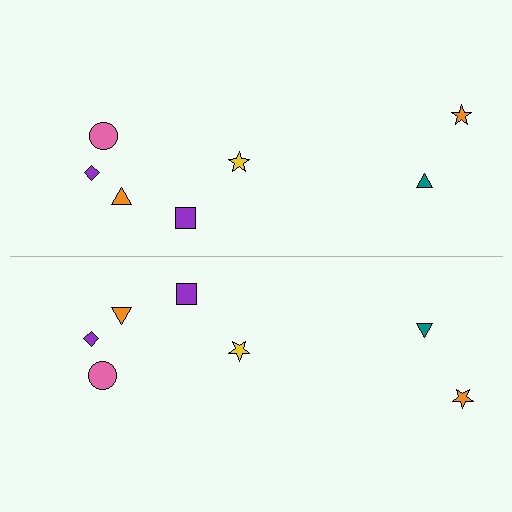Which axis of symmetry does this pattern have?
The pattern has a horizontal axis of symmetry running through the center of the image.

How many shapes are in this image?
There are 14 shapes in this image.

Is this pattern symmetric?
Yes, this pattern has bilateral (reflection) symmetry.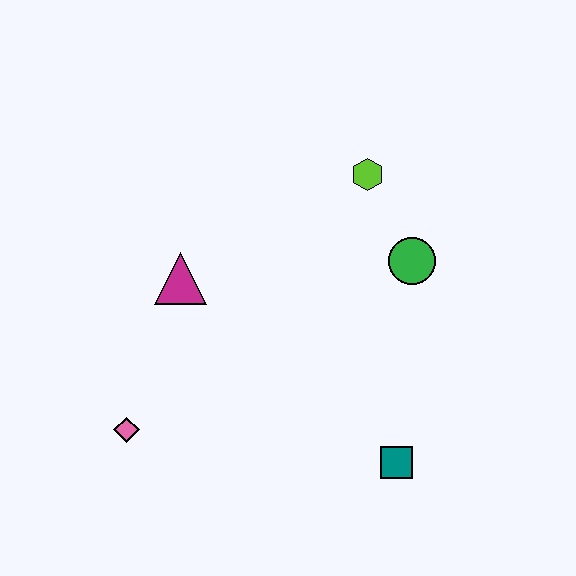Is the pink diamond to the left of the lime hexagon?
Yes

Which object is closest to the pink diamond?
The magenta triangle is closest to the pink diamond.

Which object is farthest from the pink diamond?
The lime hexagon is farthest from the pink diamond.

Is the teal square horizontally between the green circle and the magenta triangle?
Yes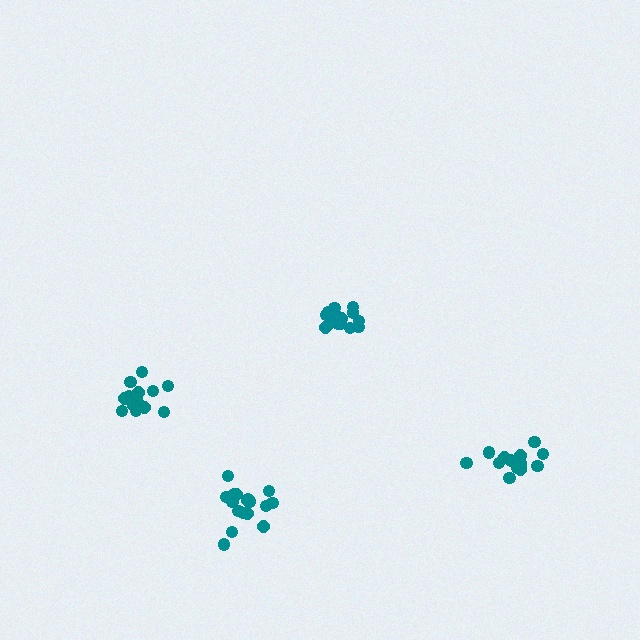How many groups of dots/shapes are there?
There are 4 groups.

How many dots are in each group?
Group 1: 14 dots, Group 2: 15 dots, Group 3: 15 dots, Group 4: 19 dots (63 total).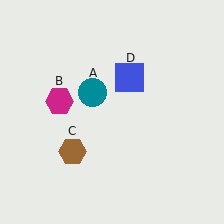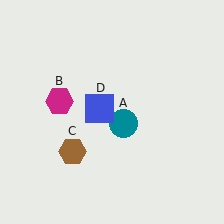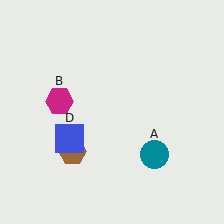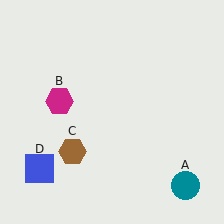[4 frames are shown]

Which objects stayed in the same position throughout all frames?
Magenta hexagon (object B) and brown hexagon (object C) remained stationary.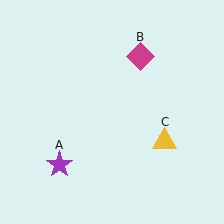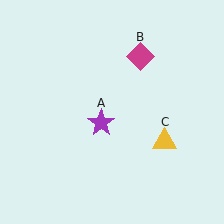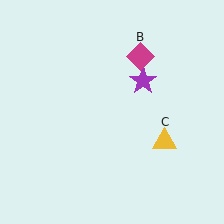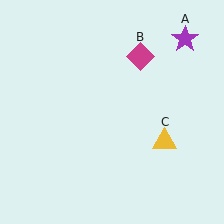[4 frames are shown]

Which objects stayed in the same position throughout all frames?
Magenta diamond (object B) and yellow triangle (object C) remained stationary.